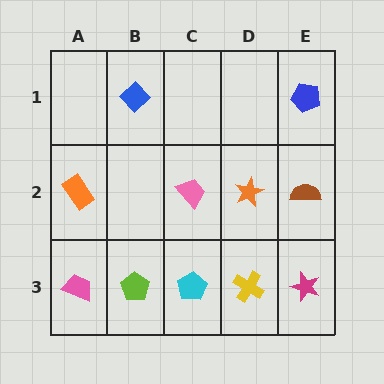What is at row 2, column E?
A brown semicircle.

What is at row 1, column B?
A blue diamond.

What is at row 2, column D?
An orange star.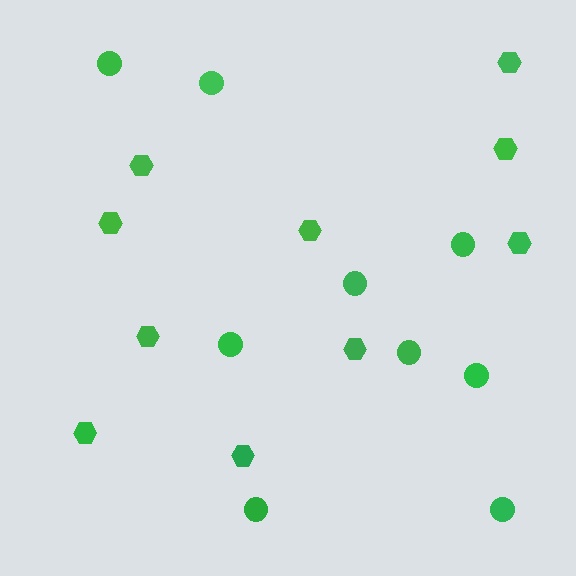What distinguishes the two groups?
There are 2 groups: one group of circles (9) and one group of hexagons (10).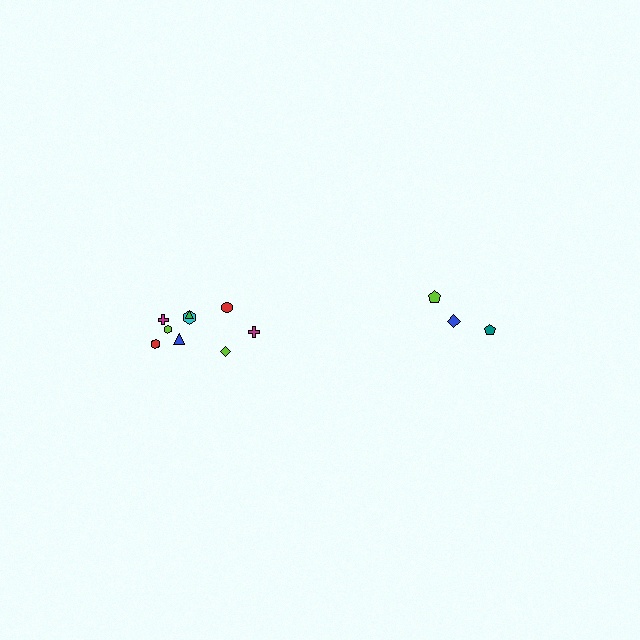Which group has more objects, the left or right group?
The left group.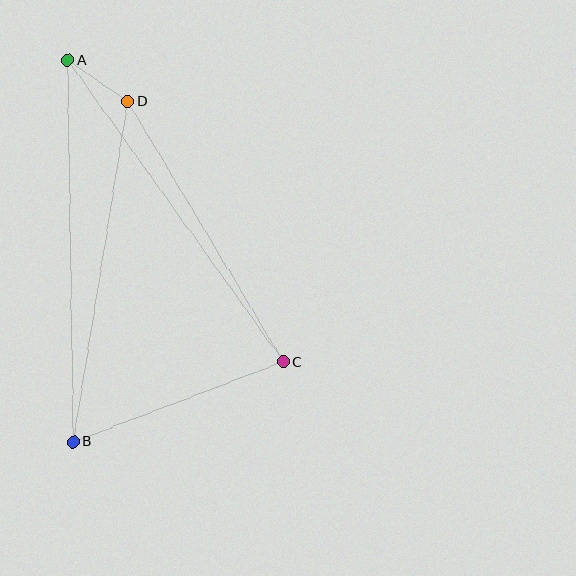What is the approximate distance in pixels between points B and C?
The distance between B and C is approximately 224 pixels.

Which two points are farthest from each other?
Points A and B are farthest from each other.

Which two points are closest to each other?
Points A and D are closest to each other.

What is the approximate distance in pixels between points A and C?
The distance between A and C is approximately 371 pixels.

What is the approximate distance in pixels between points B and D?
The distance between B and D is approximately 345 pixels.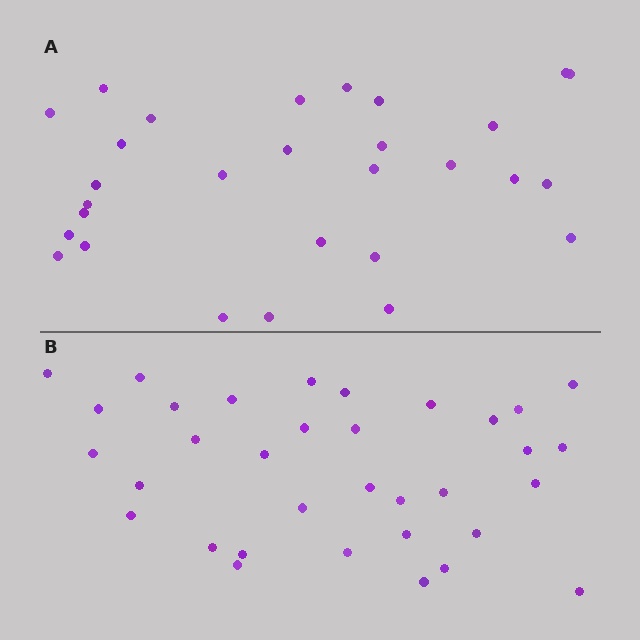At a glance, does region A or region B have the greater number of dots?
Region B (the bottom region) has more dots.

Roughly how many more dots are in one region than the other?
Region B has about 5 more dots than region A.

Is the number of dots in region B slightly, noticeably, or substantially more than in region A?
Region B has only slightly more — the two regions are fairly close. The ratio is roughly 1.2 to 1.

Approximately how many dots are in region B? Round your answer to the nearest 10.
About 30 dots. (The exact count is 34, which rounds to 30.)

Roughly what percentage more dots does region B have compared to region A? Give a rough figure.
About 15% more.